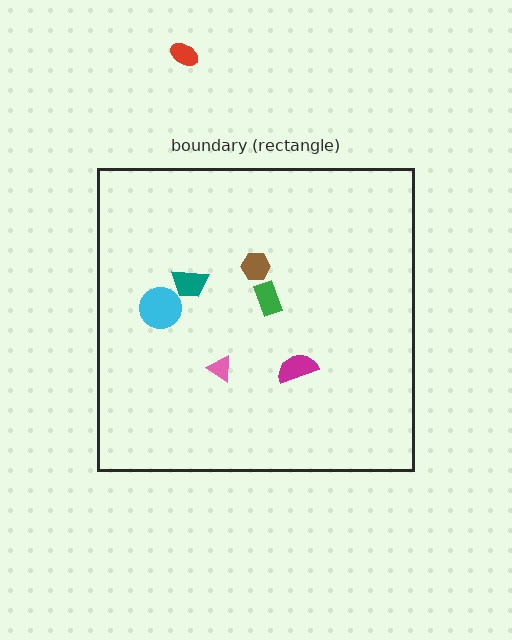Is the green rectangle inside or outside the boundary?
Inside.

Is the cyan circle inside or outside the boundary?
Inside.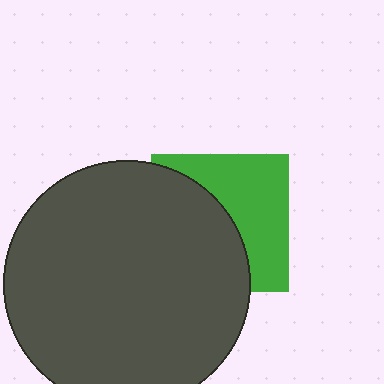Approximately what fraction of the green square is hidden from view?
Roughly 51% of the green square is hidden behind the dark gray circle.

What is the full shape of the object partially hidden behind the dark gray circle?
The partially hidden object is a green square.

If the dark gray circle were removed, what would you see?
You would see the complete green square.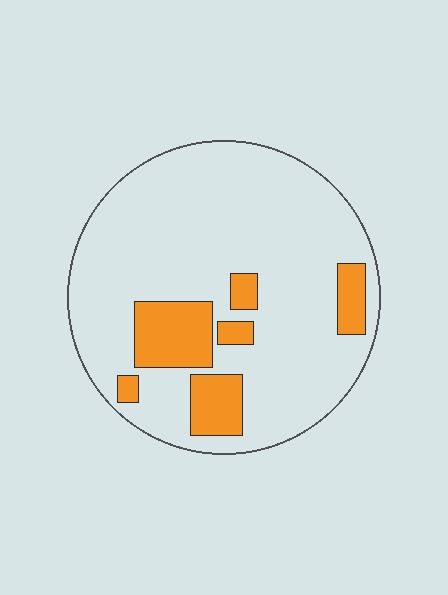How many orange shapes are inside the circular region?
6.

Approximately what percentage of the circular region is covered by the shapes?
Approximately 15%.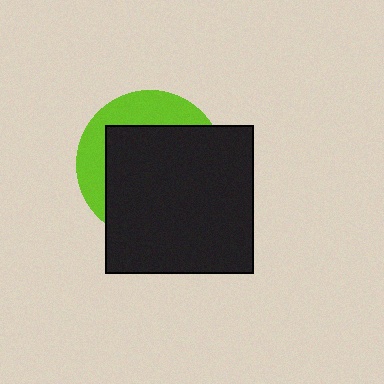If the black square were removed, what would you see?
You would see the complete lime circle.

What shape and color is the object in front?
The object in front is a black square.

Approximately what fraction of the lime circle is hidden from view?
Roughly 69% of the lime circle is hidden behind the black square.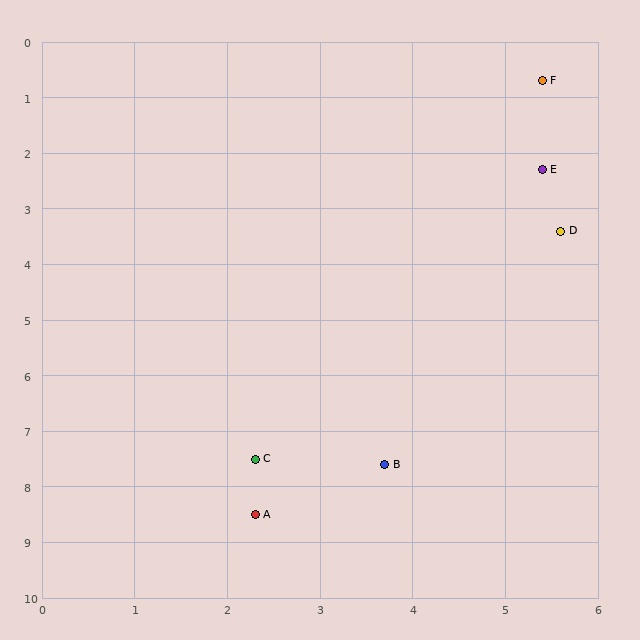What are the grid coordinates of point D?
Point D is at approximately (5.6, 3.4).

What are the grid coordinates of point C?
Point C is at approximately (2.3, 7.5).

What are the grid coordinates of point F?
Point F is at approximately (5.4, 0.7).